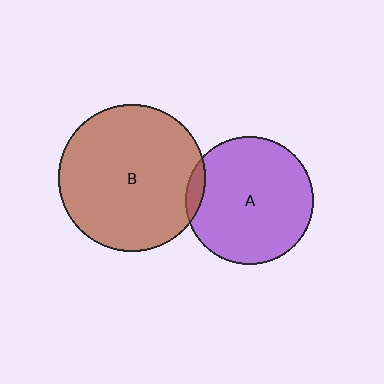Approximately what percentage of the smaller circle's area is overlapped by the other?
Approximately 5%.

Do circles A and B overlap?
Yes.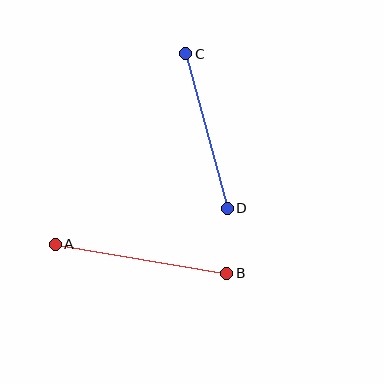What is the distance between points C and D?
The distance is approximately 160 pixels.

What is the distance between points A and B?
The distance is approximately 174 pixels.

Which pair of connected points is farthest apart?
Points A and B are farthest apart.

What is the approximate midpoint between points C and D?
The midpoint is at approximately (206, 131) pixels.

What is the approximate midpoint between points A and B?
The midpoint is at approximately (141, 259) pixels.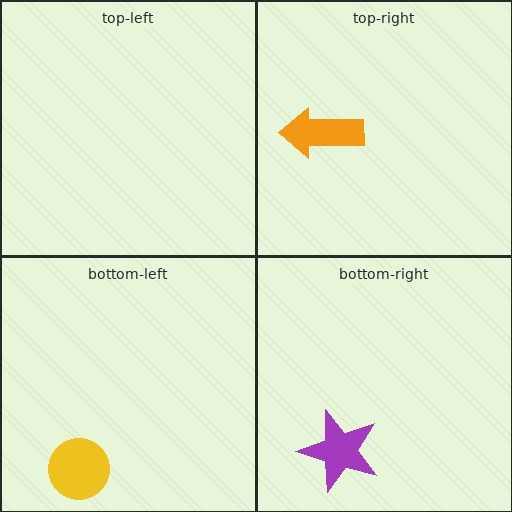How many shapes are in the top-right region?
1.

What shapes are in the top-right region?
The orange arrow.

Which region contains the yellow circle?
The bottom-left region.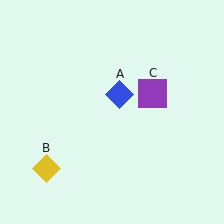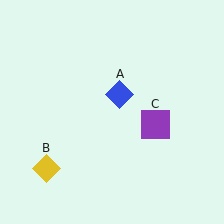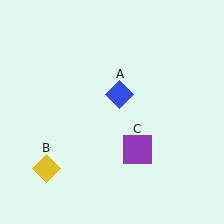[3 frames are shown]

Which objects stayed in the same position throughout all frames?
Blue diamond (object A) and yellow diamond (object B) remained stationary.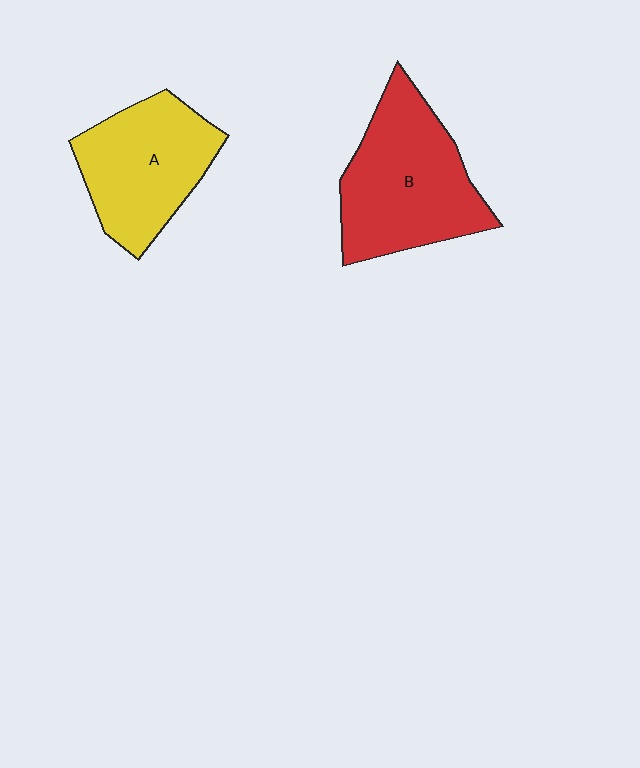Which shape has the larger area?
Shape B (red).